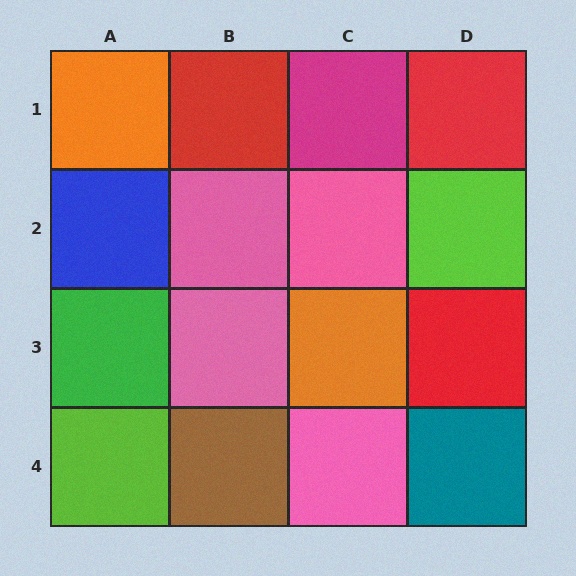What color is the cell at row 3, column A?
Green.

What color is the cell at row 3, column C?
Orange.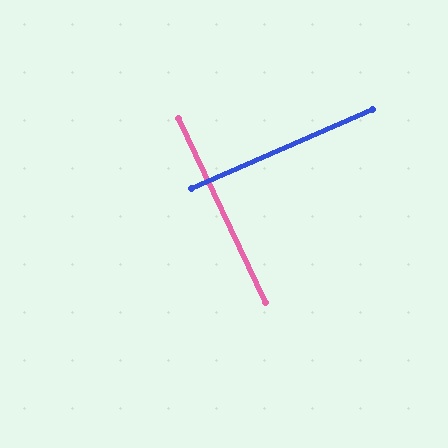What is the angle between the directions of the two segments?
Approximately 88 degrees.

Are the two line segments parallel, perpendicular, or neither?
Perpendicular — they meet at approximately 88°.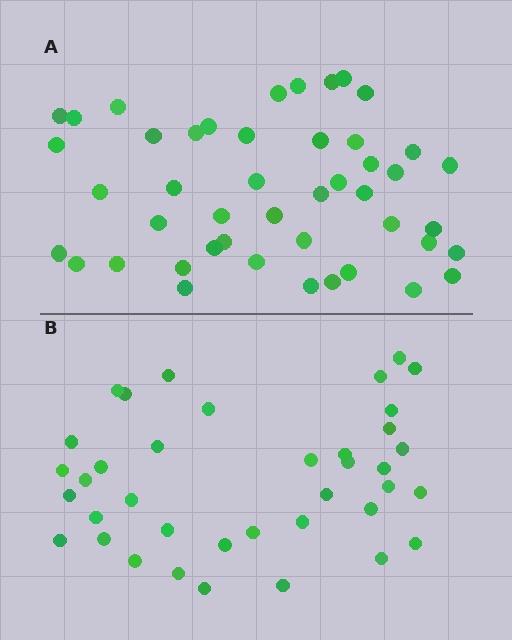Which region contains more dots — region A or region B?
Region A (the top region) has more dots.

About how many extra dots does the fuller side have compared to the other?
Region A has roughly 8 or so more dots than region B.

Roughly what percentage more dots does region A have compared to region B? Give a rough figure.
About 20% more.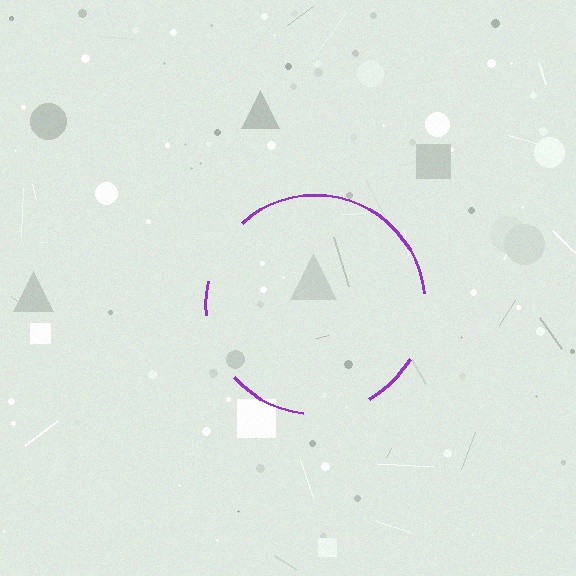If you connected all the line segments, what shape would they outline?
They would outline a circle.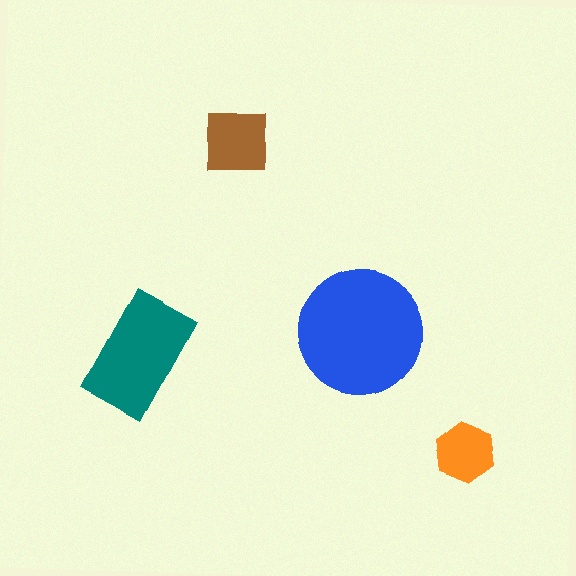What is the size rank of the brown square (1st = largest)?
3rd.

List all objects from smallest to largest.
The orange hexagon, the brown square, the teal rectangle, the blue circle.